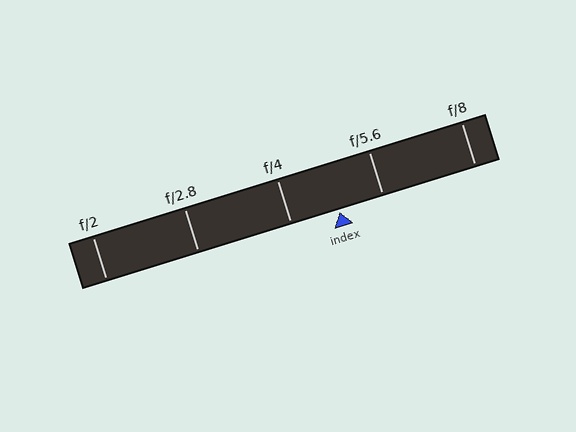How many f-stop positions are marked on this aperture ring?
There are 5 f-stop positions marked.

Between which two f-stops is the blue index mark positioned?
The index mark is between f/4 and f/5.6.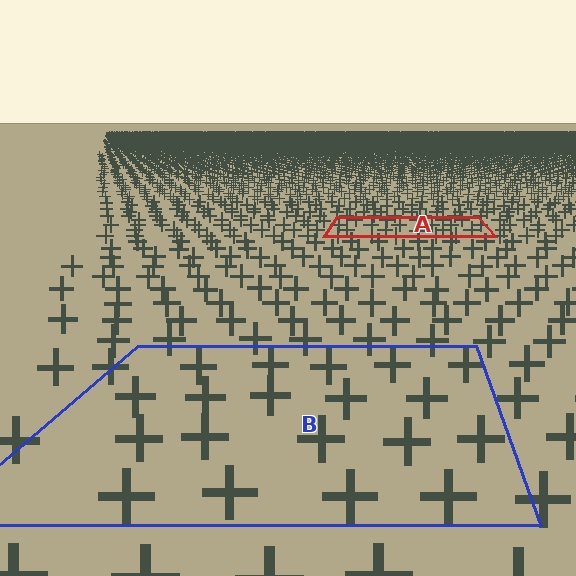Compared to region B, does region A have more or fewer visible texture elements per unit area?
Region A has more texture elements per unit area — they are packed more densely because it is farther away.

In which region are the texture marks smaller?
The texture marks are smaller in region A, because it is farther away.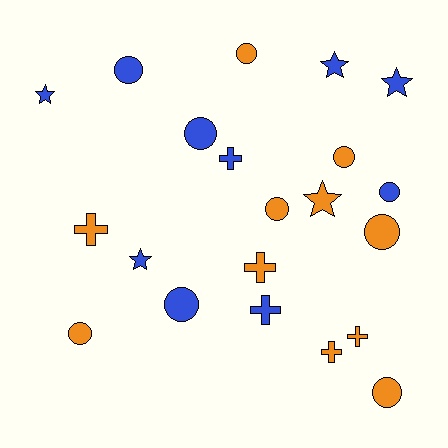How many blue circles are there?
There are 4 blue circles.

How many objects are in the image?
There are 21 objects.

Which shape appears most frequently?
Circle, with 10 objects.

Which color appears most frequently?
Orange, with 11 objects.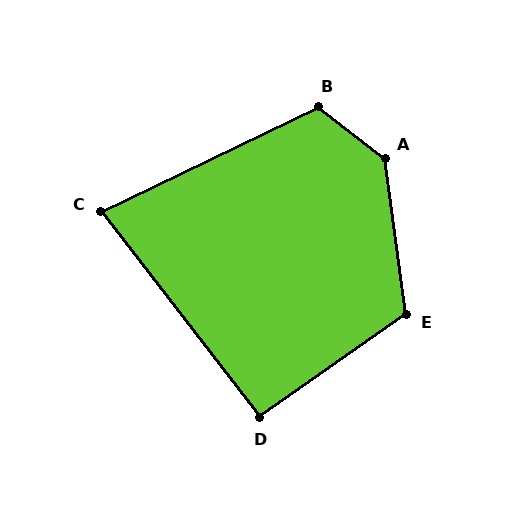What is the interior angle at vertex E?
Approximately 117 degrees (obtuse).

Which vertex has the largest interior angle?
A, at approximately 136 degrees.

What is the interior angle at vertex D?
Approximately 93 degrees (approximately right).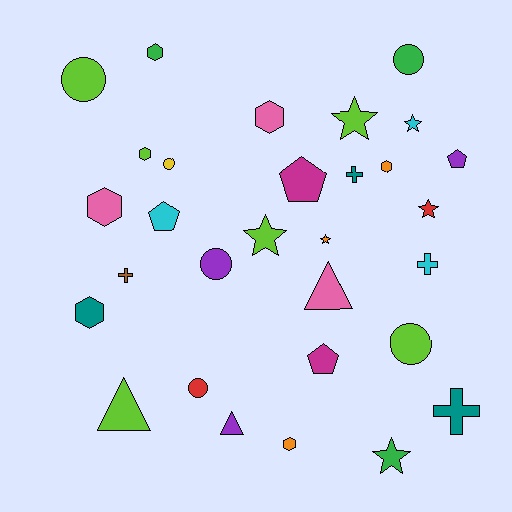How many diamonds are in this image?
There are no diamonds.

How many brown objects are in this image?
There is 1 brown object.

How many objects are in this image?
There are 30 objects.